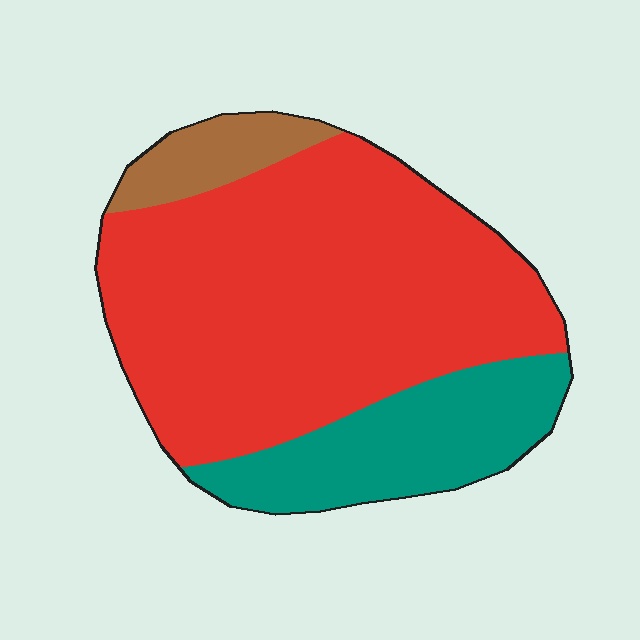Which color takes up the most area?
Red, at roughly 70%.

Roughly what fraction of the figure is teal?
Teal covers 23% of the figure.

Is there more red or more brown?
Red.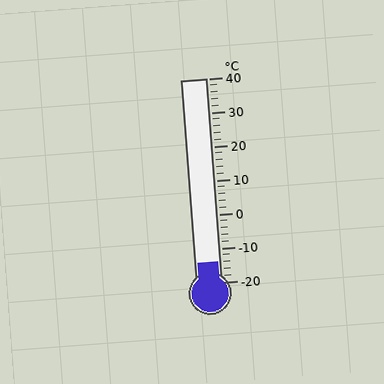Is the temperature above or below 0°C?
The temperature is below 0°C.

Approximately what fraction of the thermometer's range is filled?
The thermometer is filled to approximately 10% of its range.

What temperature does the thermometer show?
The thermometer shows approximately -14°C.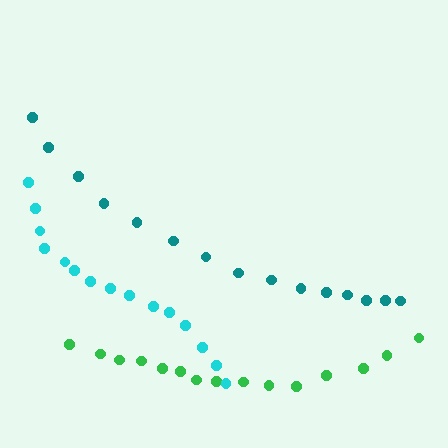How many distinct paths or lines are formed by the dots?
There are 3 distinct paths.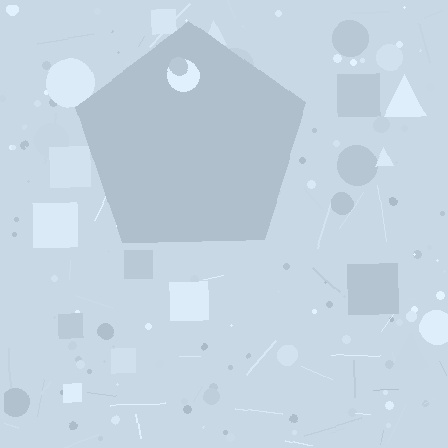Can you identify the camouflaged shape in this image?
The camouflaged shape is a pentagon.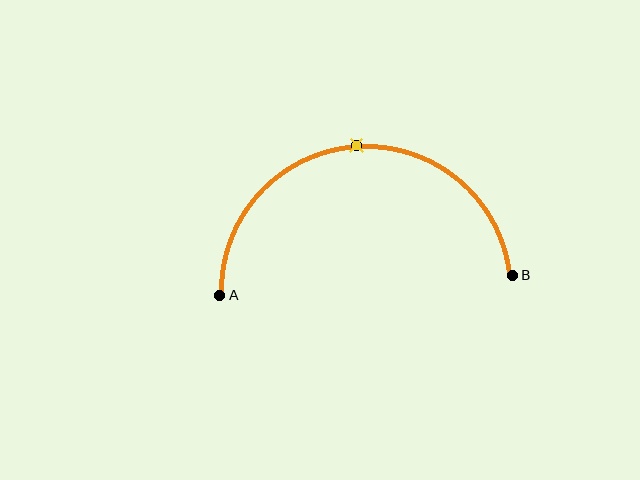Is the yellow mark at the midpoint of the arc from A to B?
Yes. The yellow mark lies on the arc at equal arc-length from both A and B — it is the arc midpoint.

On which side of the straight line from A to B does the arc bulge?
The arc bulges above the straight line connecting A and B.